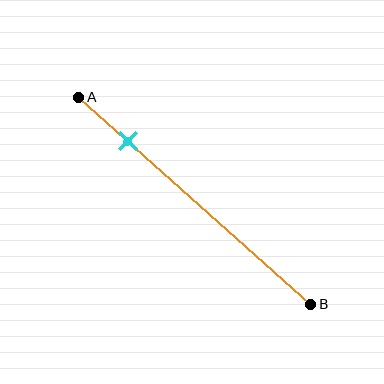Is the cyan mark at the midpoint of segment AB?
No, the mark is at about 20% from A, not at the 50% midpoint.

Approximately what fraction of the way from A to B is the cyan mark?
The cyan mark is approximately 20% of the way from A to B.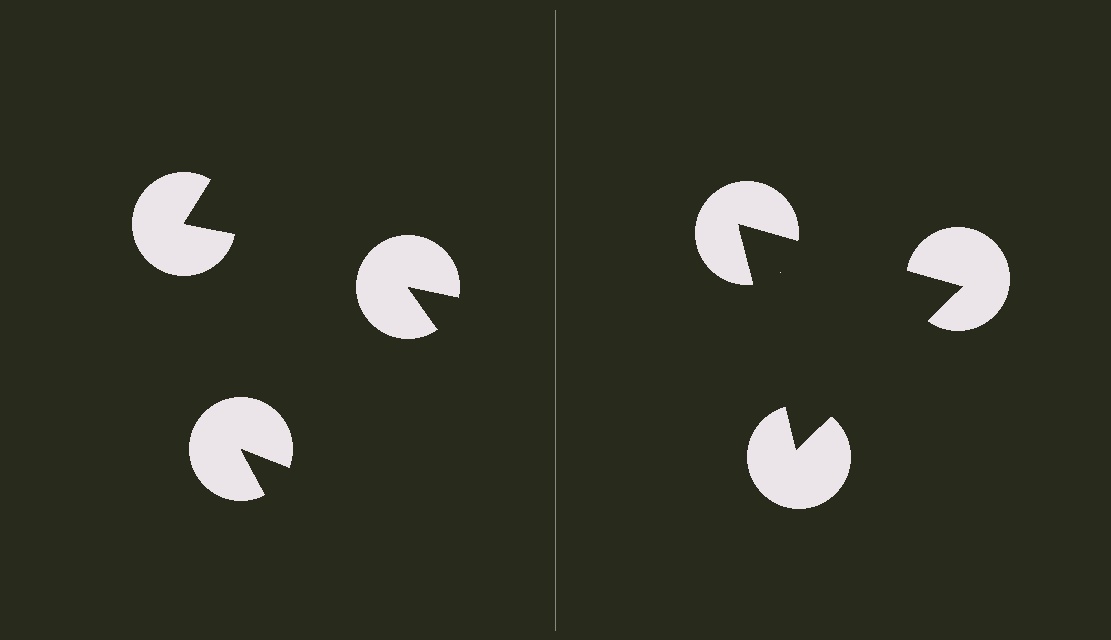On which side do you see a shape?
An illusory triangle appears on the right side. On the left side the wedge cuts are rotated, so no coherent shape forms.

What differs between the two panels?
The pac-man discs are positioned identically on both sides; only the wedge orientations differ. On the right they align to a triangle; on the left they are misaligned.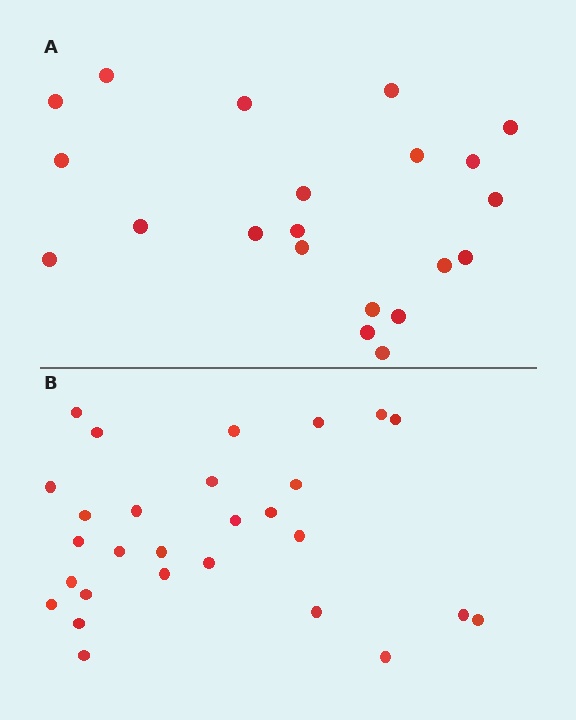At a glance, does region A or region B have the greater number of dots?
Region B (the bottom region) has more dots.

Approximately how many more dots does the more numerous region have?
Region B has roughly 8 or so more dots than region A.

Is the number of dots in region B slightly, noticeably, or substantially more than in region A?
Region B has noticeably more, but not dramatically so. The ratio is roughly 1.3 to 1.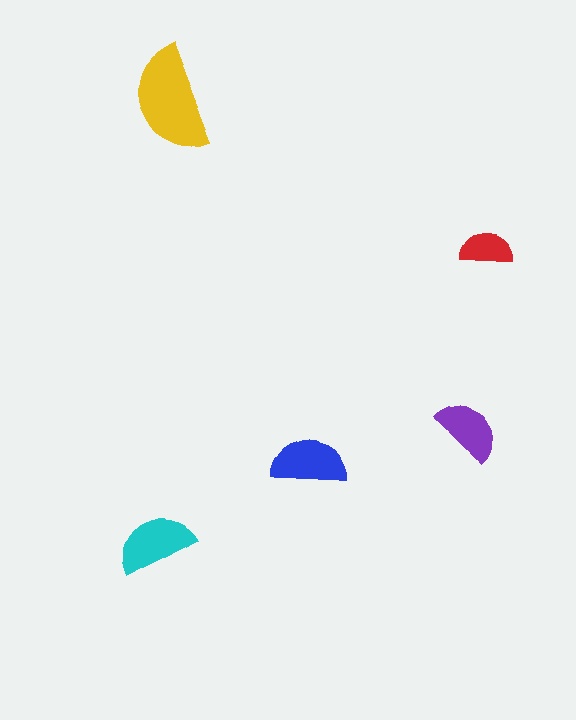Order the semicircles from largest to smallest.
the yellow one, the cyan one, the blue one, the purple one, the red one.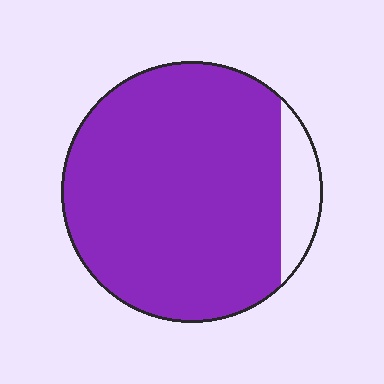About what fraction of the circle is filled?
About nine tenths (9/10).